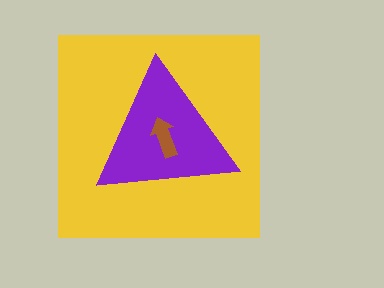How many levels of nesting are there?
3.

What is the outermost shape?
The yellow square.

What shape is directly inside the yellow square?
The purple triangle.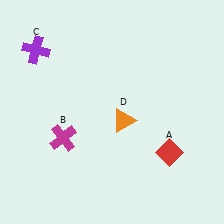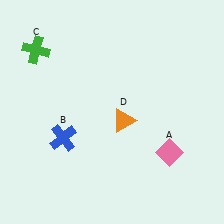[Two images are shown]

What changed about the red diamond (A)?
In Image 1, A is red. In Image 2, it changed to pink.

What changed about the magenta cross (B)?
In Image 1, B is magenta. In Image 2, it changed to blue.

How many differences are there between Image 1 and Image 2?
There are 3 differences between the two images.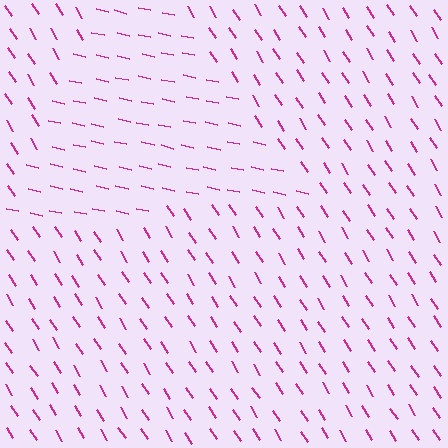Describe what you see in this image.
The image is filled with small magenta line segments. A triangle region in the image has lines oriented differently from the surrounding lines, creating a visible texture boundary.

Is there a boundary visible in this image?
Yes, there is a texture boundary formed by a change in line orientation.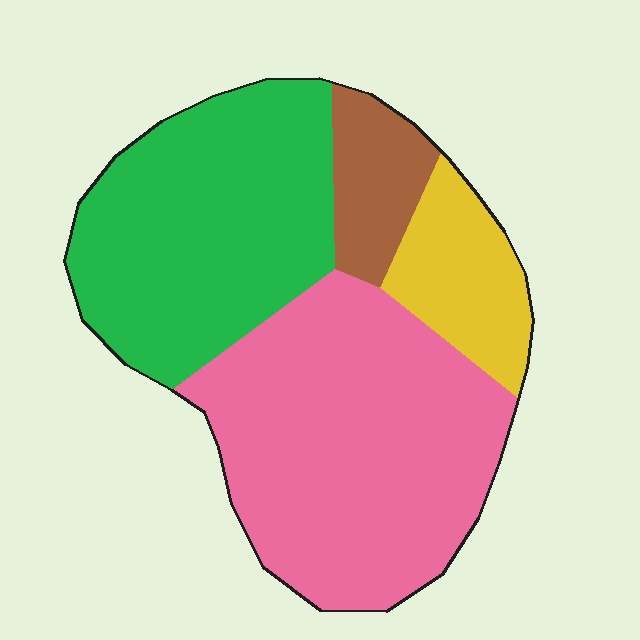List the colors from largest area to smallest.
From largest to smallest: pink, green, yellow, brown.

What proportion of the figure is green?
Green takes up about one third (1/3) of the figure.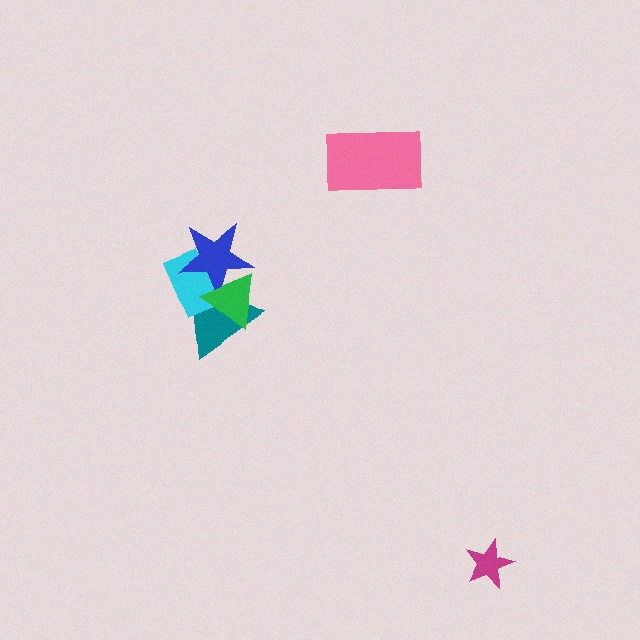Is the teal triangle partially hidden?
Yes, it is partially covered by another shape.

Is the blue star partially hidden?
Yes, it is partially covered by another shape.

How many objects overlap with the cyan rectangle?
3 objects overlap with the cyan rectangle.